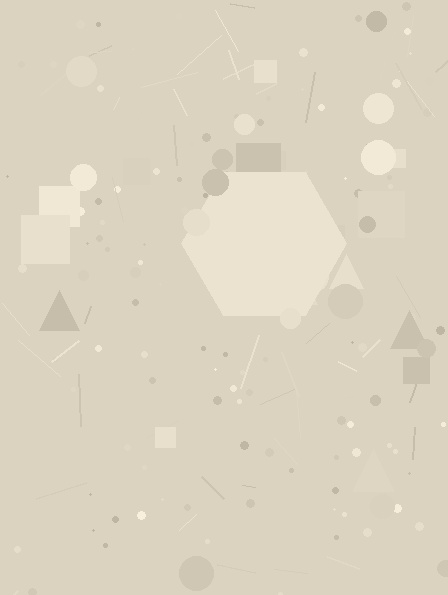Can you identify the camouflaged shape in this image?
The camouflaged shape is a hexagon.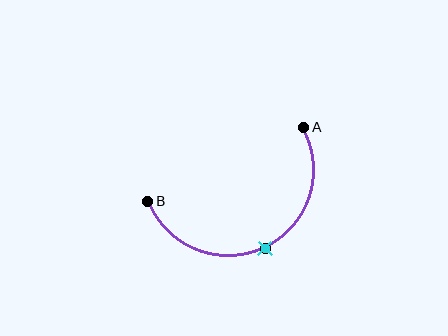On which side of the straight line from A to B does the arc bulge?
The arc bulges below the straight line connecting A and B.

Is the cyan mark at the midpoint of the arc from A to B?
Yes. The cyan mark lies on the arc at equal arc-length from both A and B — it is the arc midpoint.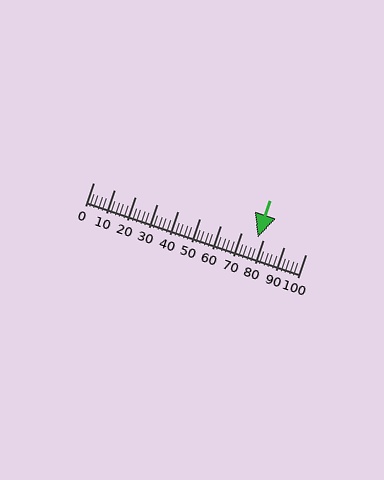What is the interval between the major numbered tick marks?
The major tick marks are spaced 10 units apart.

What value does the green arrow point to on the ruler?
The green arrow points to approximately 77.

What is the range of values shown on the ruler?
The ruler shows values from 0 to 100.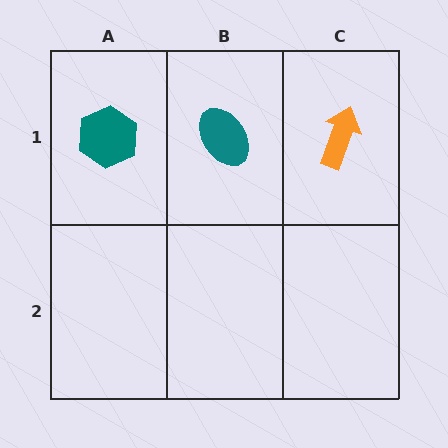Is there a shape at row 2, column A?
No, that cell is empty.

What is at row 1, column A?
A teal hexagon.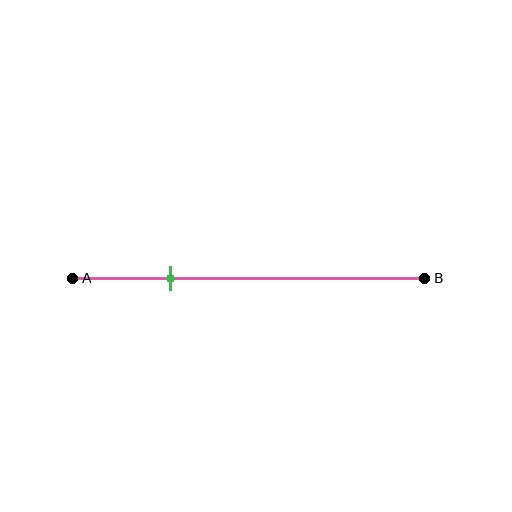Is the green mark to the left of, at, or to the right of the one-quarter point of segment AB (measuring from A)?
The green mark is approximately at the one-quarter point of segment AB.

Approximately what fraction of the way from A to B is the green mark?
The green mark is approximately 30% of the way from A to B.